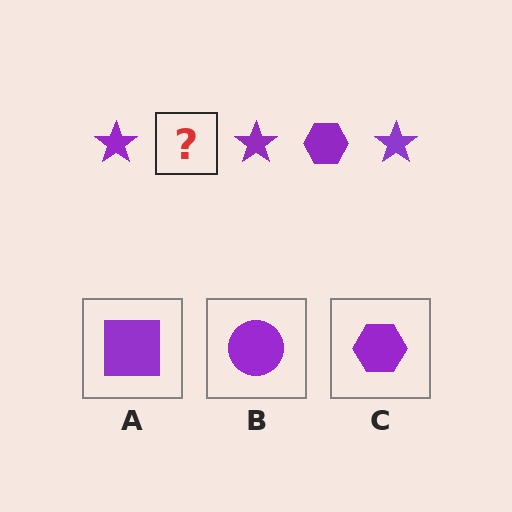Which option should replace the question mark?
Option C.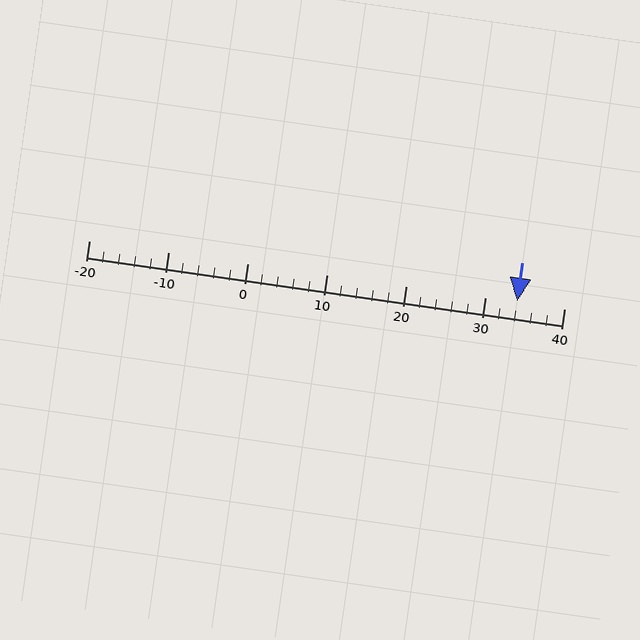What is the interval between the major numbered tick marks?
The major tick marks are spaced 10 units apart.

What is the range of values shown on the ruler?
The ruler shows values from -20 to 40.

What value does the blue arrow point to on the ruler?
The blue arrow points to approximately 34.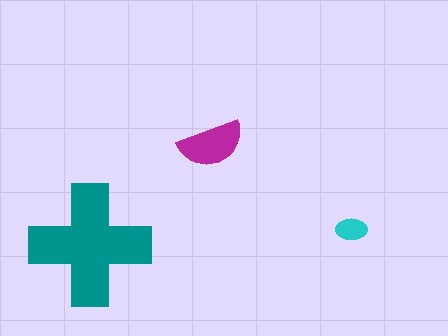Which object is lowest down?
The teal cross is bottommost.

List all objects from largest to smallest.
The teal cross, the magenta semicircle, the cyan ellipse.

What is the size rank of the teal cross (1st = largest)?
1st.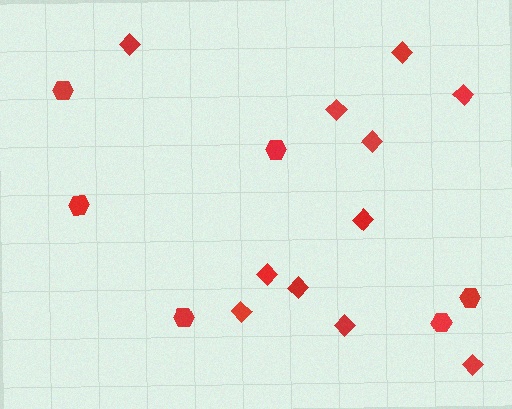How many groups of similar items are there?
There are 2 groups: one group of diamonds (11) and one group of hexagons (6).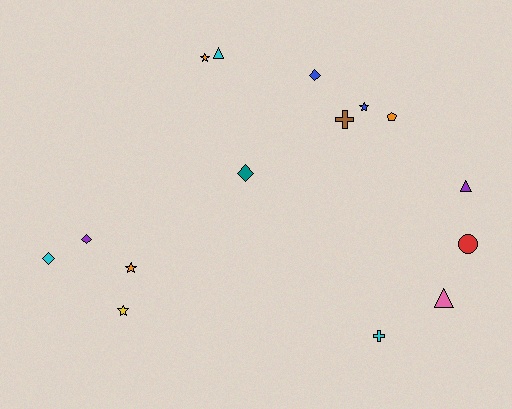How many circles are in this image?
There is 1 circle.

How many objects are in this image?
There are 15 objects.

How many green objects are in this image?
There are no green objects.